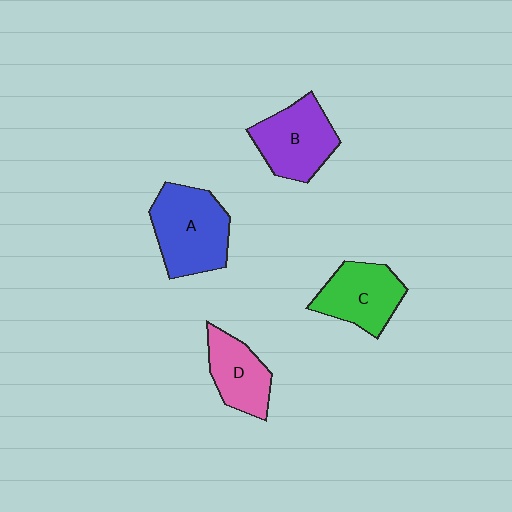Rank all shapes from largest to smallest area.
From largest to smallest: A (blue), B (purple), C (green), D (pink).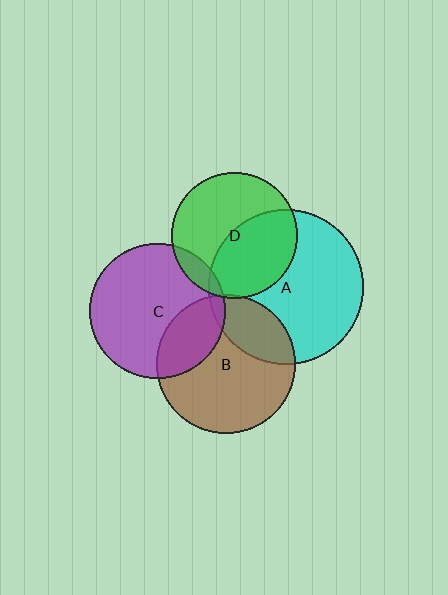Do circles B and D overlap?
Yes.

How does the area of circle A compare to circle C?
Approximately 1.3 times.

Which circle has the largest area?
Circle A (cyan).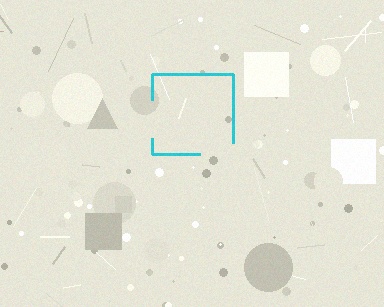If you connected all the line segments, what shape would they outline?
They would outline a square.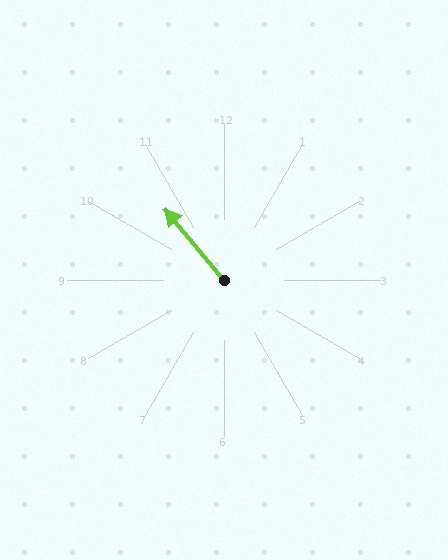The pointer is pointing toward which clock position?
Roughly 11 o'clock.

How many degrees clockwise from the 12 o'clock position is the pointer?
Approximately 320 degrees.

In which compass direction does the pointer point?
Northwest.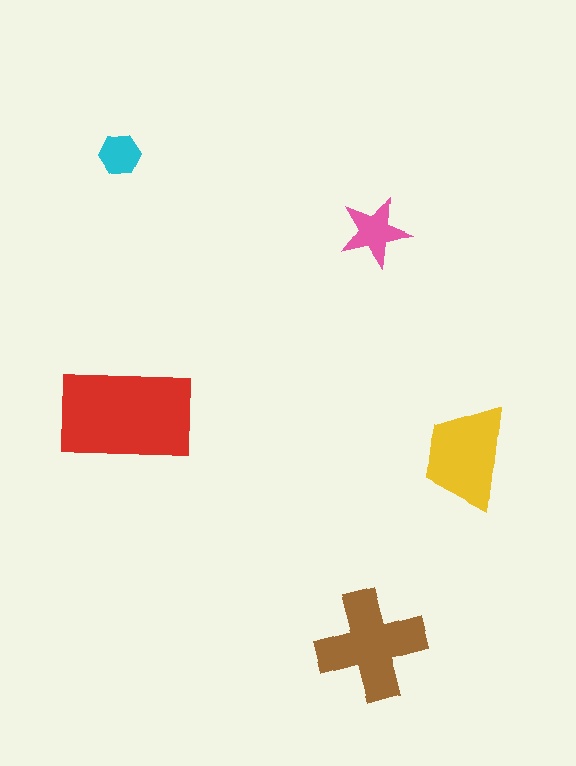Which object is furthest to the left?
The cyan hexagon is leftmost.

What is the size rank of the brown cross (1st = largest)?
2nd.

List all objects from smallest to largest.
The cyan hexagon, the pink star, the yellow trapezoid, the brown cross, the red rectangle.